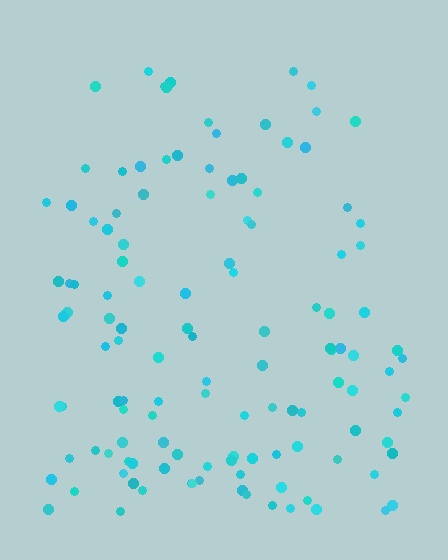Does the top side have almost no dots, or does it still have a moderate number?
Still a moderate number, just noticeably fewer than the bottom.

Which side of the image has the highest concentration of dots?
The bottom.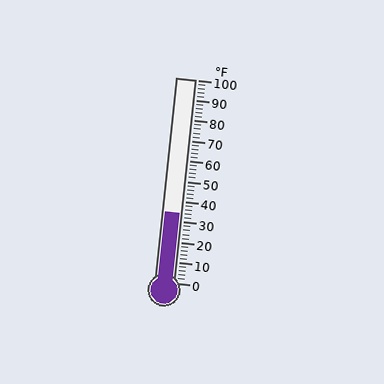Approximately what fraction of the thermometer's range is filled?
The thermometer is filled to approximately 35% of its range.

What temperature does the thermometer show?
The thermometer shows approximately 34°F.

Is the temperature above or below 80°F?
The temperature is below 80°F.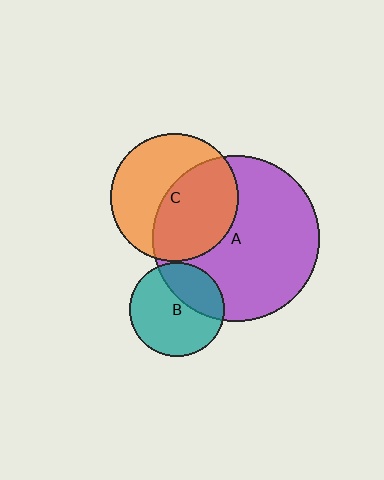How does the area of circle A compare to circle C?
Approximately 1.7 times.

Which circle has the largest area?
Circle A (purple).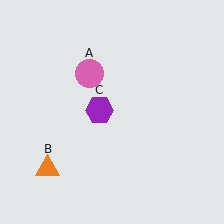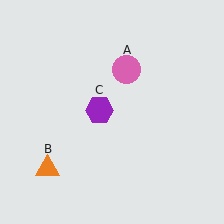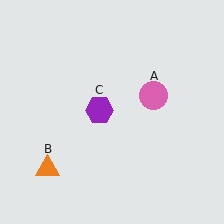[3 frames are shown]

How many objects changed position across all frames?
1 object changed position: pink circle (object A).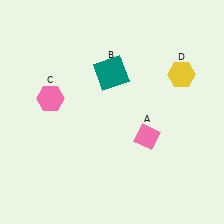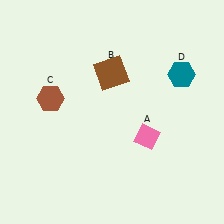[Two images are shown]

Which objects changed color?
B changed from teal to brown. C changed from pink to brown. D changed from yellow to teal.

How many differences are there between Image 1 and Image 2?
There are 3 differences between the two images.